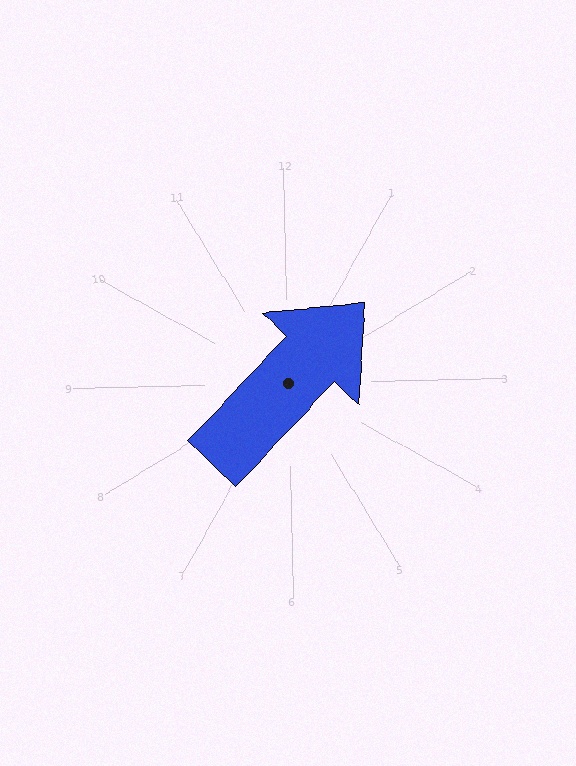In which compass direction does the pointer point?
Northeast.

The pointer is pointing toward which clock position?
Roughly 1 o'clock.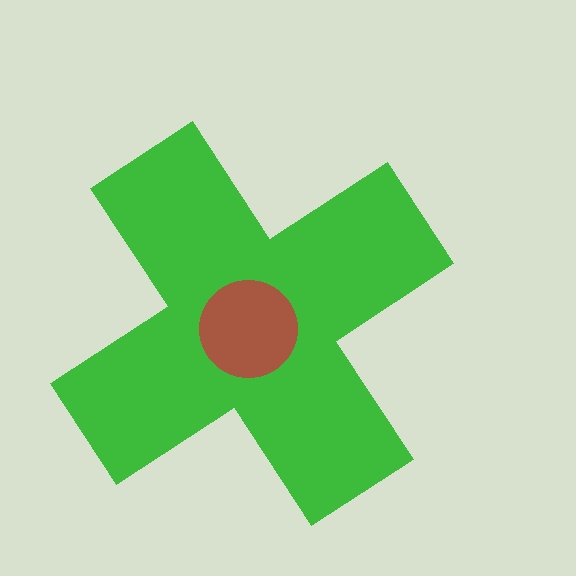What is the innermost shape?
The brown circle.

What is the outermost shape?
The green cross.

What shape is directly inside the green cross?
The brown circle.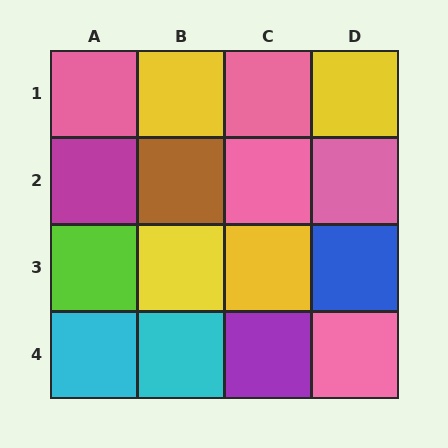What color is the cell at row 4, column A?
Cyan.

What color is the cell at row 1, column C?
Pink.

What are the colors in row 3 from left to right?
Lime, yellow, yellow, blue.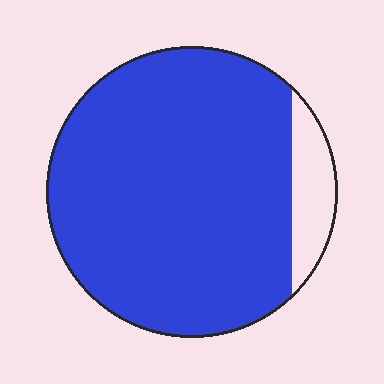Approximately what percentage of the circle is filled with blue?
Approximately 90%.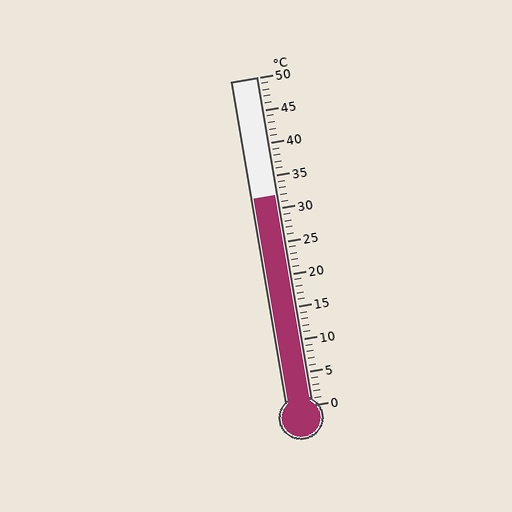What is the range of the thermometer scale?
The thermometer scale ranges from 0°C to 50°C.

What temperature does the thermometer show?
The thermometer shows approximately 32°C.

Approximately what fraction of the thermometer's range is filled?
The thermometer is filled to approximately 65% of its range.